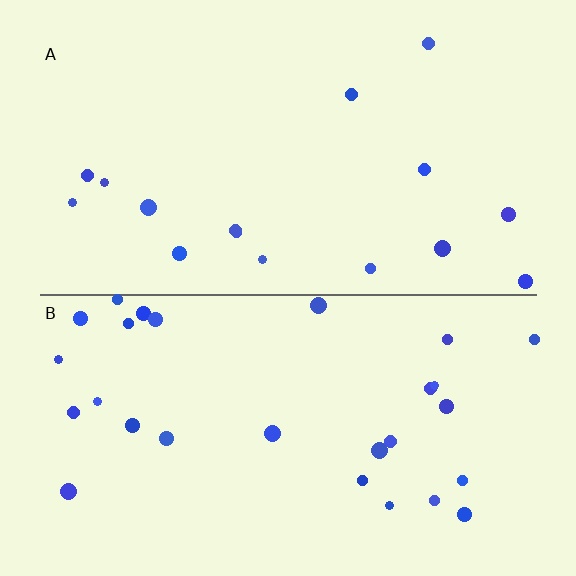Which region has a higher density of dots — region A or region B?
B (the bottom).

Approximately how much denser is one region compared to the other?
Approximately 1.8× — region B over region A.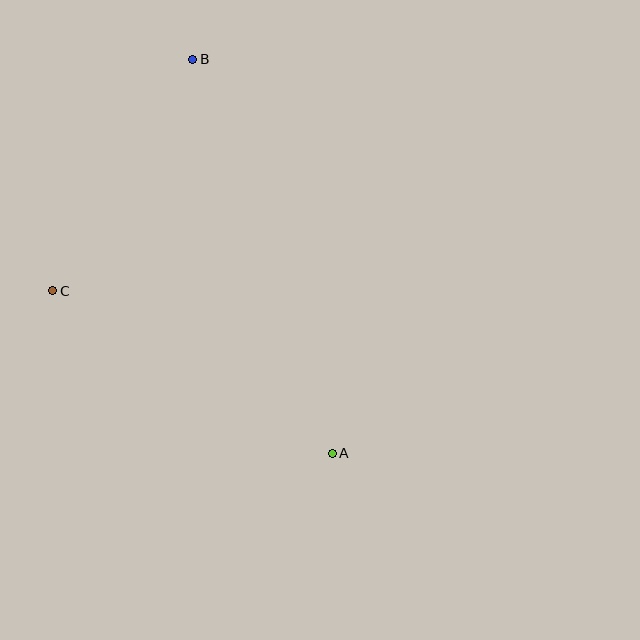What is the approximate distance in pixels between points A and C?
The distance between A and C is approximately 323 pixels.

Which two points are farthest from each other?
Points A and B are farthest from each other.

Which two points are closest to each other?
Points B and C are closest to each other.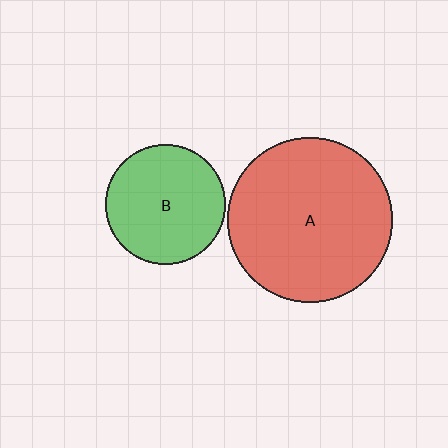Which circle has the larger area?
Circle A (red).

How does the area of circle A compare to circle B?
Approximately 1.9 times.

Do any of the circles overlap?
No, none of the circles overlap.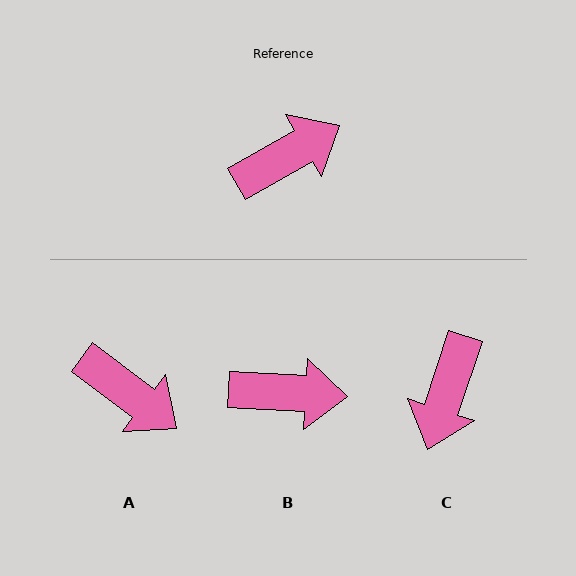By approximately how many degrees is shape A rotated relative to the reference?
Approximately 67 degrees clockwise.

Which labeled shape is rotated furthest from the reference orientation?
C, about 138 degrees away.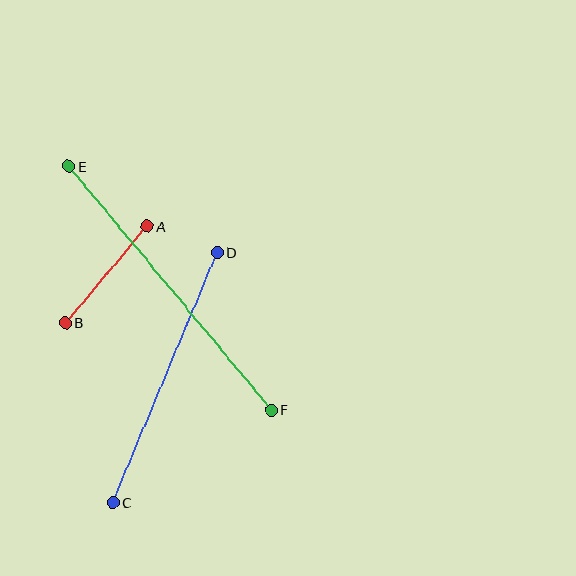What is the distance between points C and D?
The distance is approximately 271 pixels.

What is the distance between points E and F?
The distance is approximately 317 pixels.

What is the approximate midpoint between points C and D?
The midpoint is at approximately (165, 377) pixels.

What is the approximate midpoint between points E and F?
The midpoint is at approximately (170, 288) pixels.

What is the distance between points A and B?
The distance is approximately 126 pixels.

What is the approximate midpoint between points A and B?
The midpoint is at approximately (106, 275) pixels.